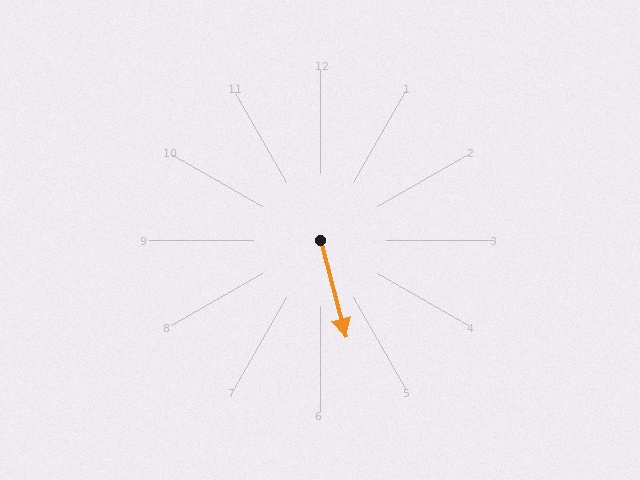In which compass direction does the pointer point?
South.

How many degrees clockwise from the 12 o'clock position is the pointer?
Approximately 165 degrees.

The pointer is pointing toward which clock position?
Roughly 6 o'clock.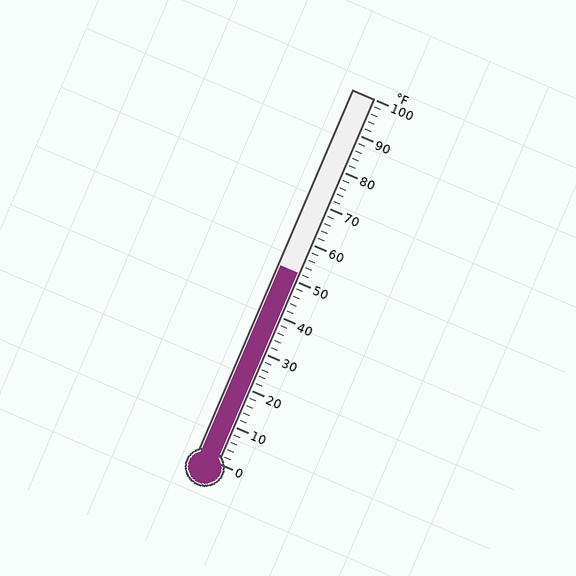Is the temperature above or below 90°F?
The temperature is below 90°F.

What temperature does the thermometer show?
The thermometer shows approximately 52°F.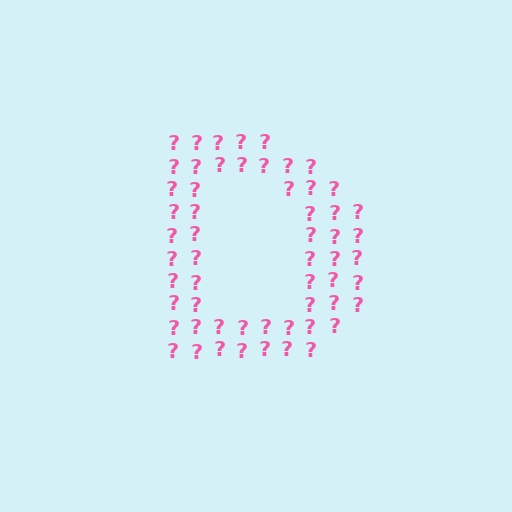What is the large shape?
The large shape is the letter D.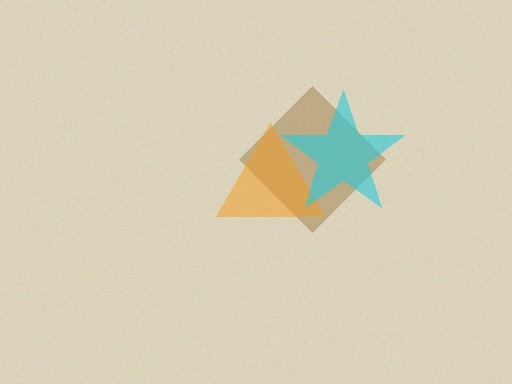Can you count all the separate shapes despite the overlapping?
Yes, there are 3 separate shapes.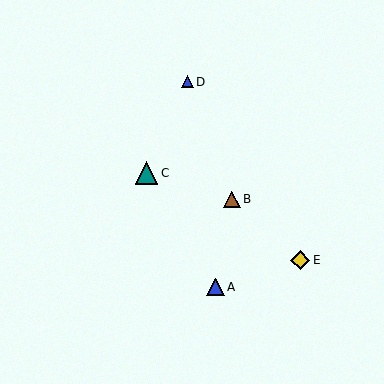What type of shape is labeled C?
Shape C is a teal triangle.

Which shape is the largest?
The teal triangle (labeled C) is the largest.